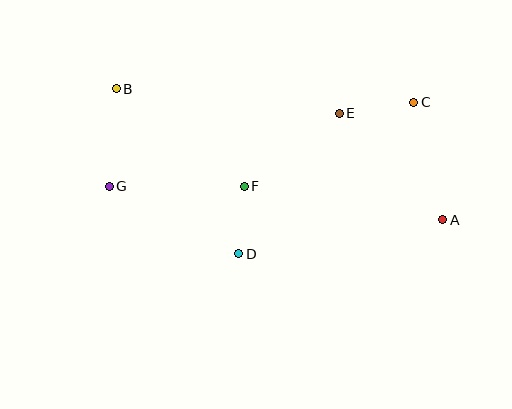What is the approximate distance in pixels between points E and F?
The distance between E and F is approximately 120 pixels.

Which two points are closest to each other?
Points D and F are closest to each other.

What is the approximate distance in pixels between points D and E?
The distance between D and E is approximately 173 pixels.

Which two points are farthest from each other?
Points A and B are farthest from each other.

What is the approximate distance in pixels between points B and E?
The distance between B and E is approximately 224 pixels.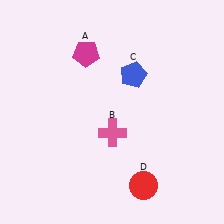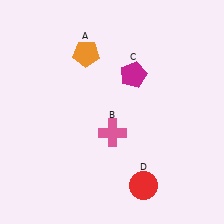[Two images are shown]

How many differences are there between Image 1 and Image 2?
There are 2 differences between the two images.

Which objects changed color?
A changed from magenta to orange. C changed from blue to magenta.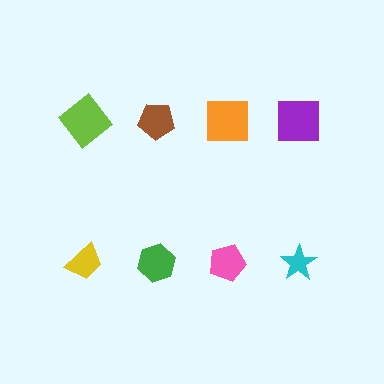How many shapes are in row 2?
4 shapes.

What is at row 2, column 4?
A cyan star.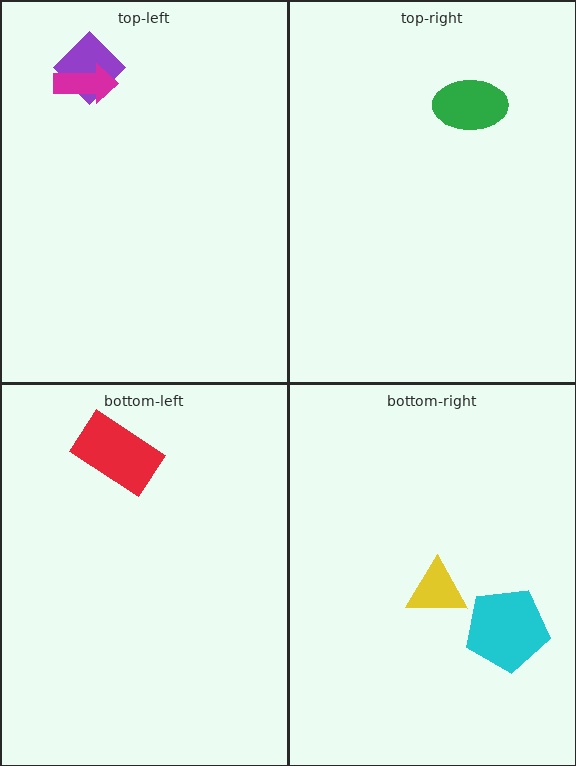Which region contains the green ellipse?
The top-right region.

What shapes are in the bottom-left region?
The red rectangle.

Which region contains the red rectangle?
The bottom-left region.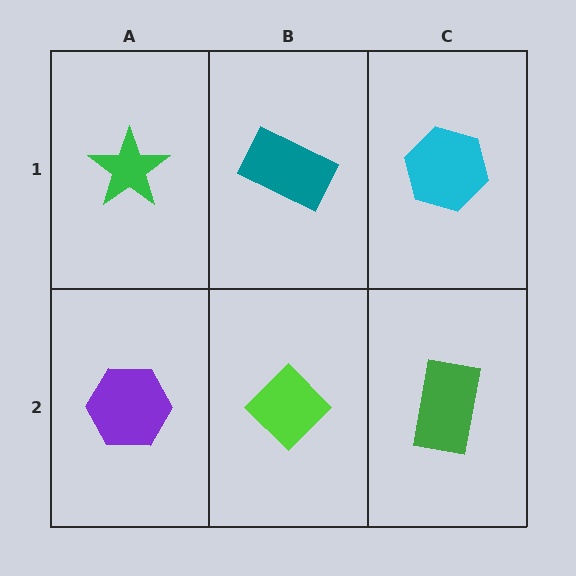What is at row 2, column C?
A green rectangle.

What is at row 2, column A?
A purple hexagon.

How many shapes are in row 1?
3 shapes.